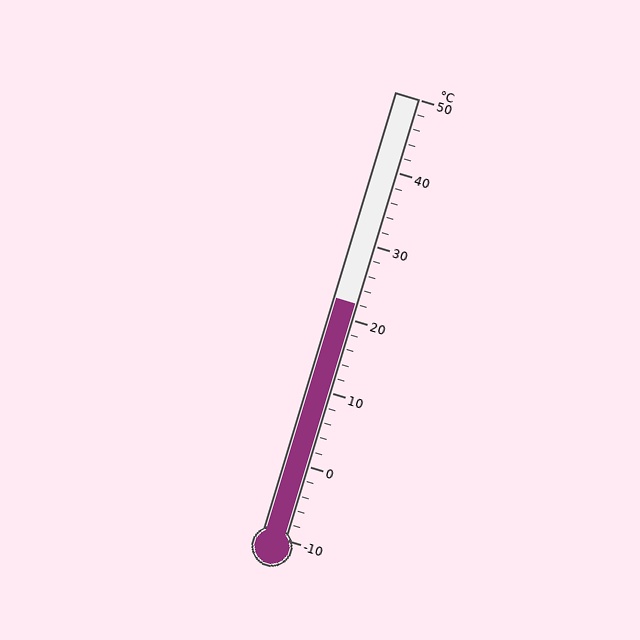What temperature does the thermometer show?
The thermometer shows approximately 22°C.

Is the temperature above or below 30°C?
The temperature is below 30°C.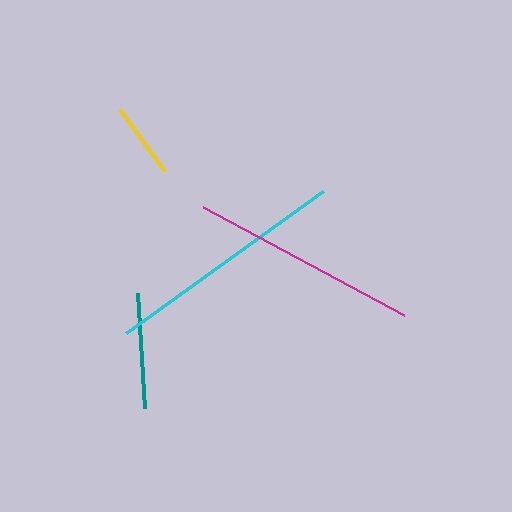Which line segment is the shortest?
The yellow line is the shortest at approximately 76 pixels.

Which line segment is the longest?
The cyan line is the longest at approximately 243 pixels.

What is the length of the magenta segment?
The magenta segment is approximately 228 pixels long.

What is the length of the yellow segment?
The yellow segment is approximately 76 pixels long.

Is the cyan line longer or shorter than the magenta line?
The cyan line is longer than the magenta line.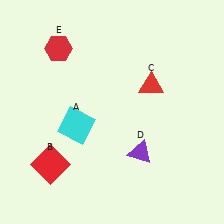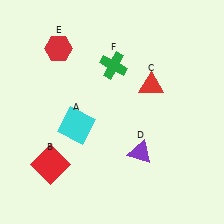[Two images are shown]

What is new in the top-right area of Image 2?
A green cross (F) was added in the top-right area of Image 2.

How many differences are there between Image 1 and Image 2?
There is 1 difference between the two images.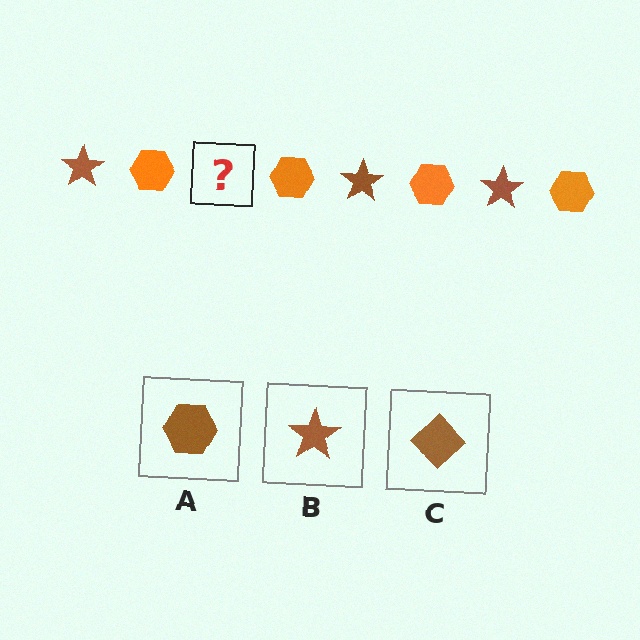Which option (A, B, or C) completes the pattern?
B.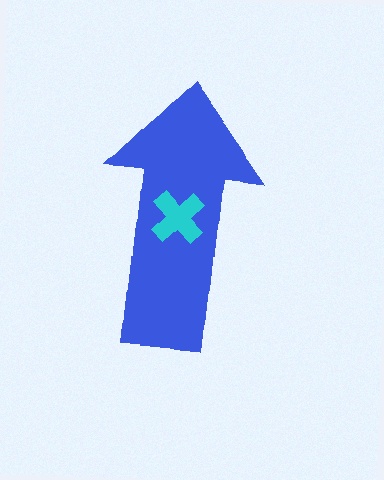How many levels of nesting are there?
2.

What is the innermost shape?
The cyan cross.